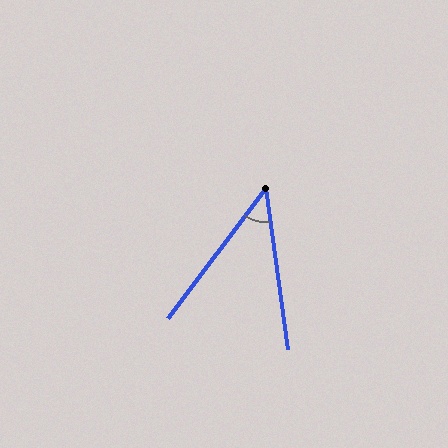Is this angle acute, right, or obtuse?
It is acute.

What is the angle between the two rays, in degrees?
Approximately 45 degrees.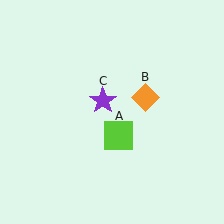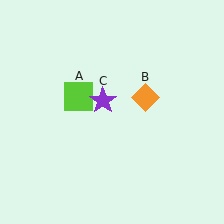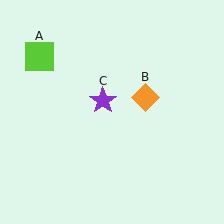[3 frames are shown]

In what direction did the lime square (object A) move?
The lime square (object A) moved up and to the left.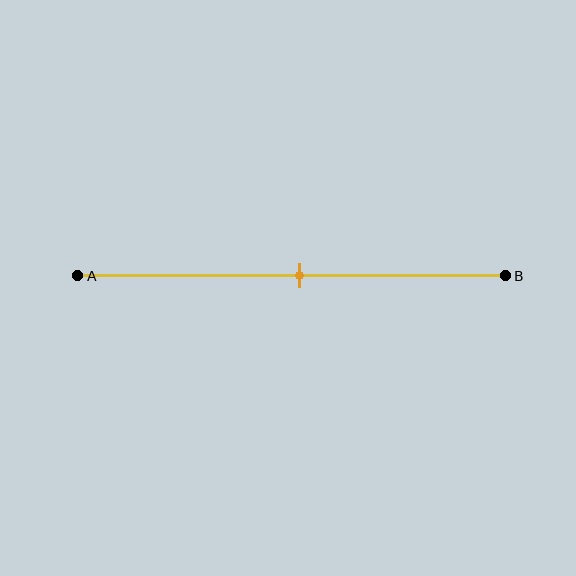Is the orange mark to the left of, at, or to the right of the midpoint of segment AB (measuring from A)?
The orange mark is approximately at the midpoint of segment AB.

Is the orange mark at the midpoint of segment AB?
Yes, the mark is approximately at the midpoint.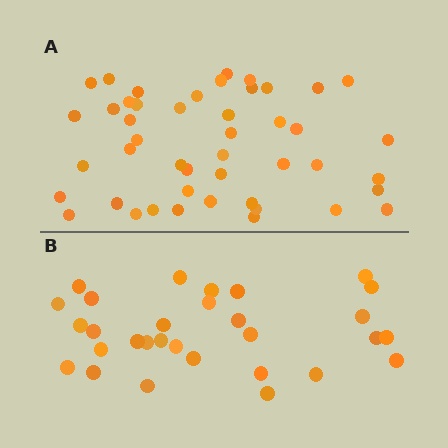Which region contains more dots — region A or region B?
Region A (the top region) has more dots.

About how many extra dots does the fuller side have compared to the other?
Region A has approximately 15 more dots than region B.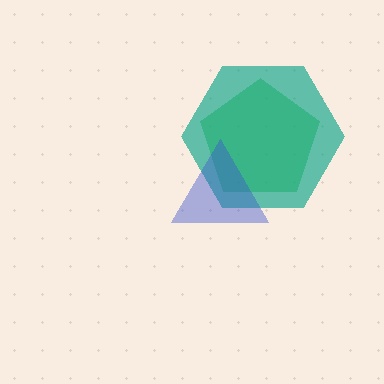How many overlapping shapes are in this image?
There are 3 overlapping shapes in the image.